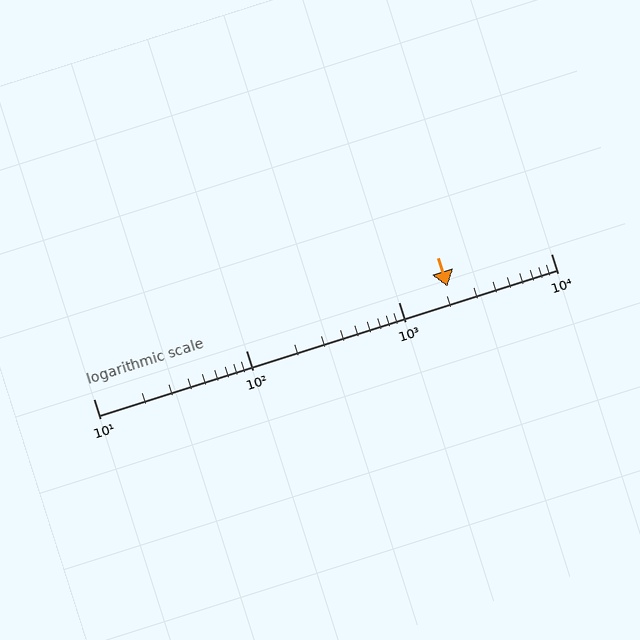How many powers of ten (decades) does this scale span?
The scale spans 3 decades, from 10 to 10000.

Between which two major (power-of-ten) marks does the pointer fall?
The pointer is between 1000 and 10000.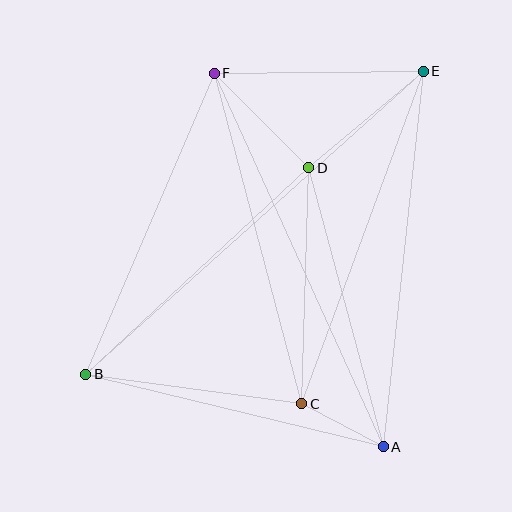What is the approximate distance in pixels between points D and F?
The distance between D and F is approximately 134 pixels.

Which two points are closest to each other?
Points A and C are closest to each other.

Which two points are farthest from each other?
Points B and E are farthest from each other.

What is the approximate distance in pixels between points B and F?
The distance between B and F is approximately 327 pixels.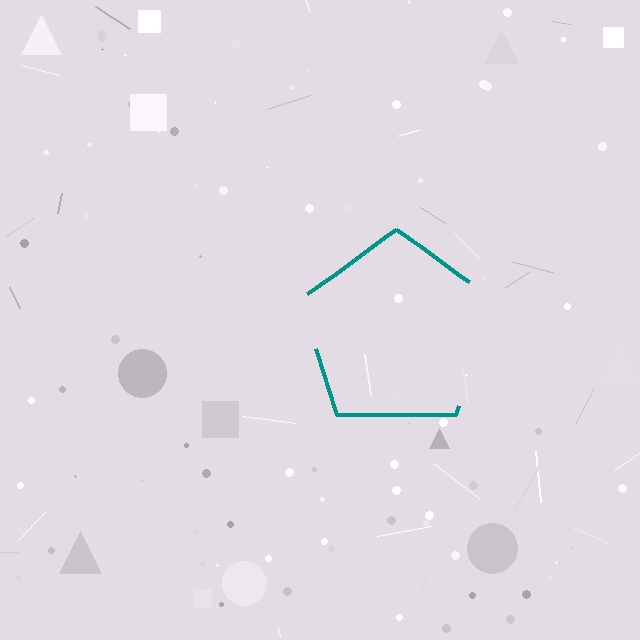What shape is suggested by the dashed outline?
The dashed outline suggests a pentagon.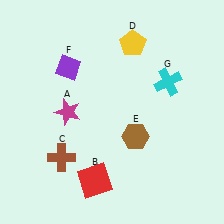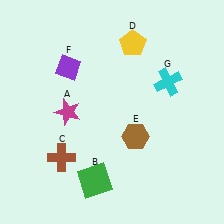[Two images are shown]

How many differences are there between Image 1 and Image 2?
There is 1 difference between the two images.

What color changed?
The square (B) changed from red in Image 1 to green in Image 2.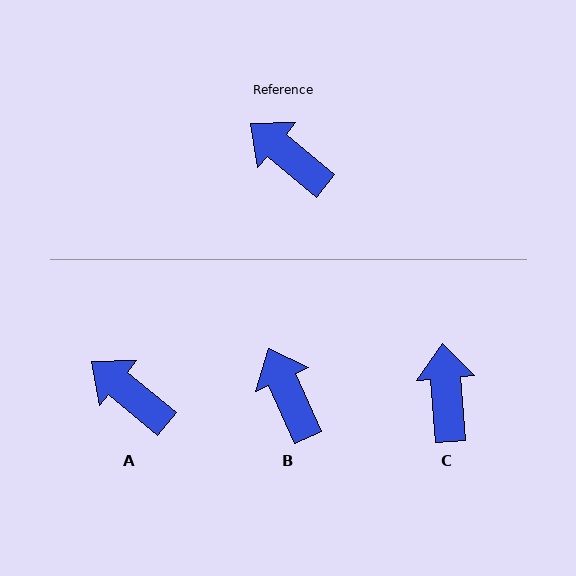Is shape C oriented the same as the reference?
No, it is off by about 46 degrees.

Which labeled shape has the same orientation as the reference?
A.